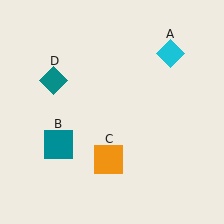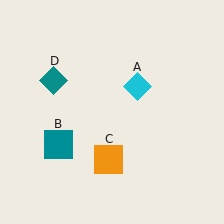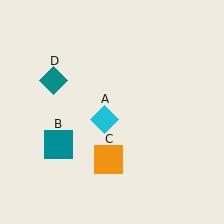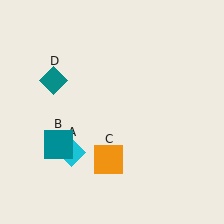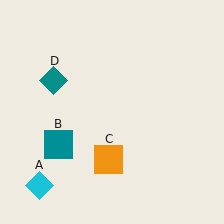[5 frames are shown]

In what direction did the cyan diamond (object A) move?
The cyan diamond (object A) moved down and to the left.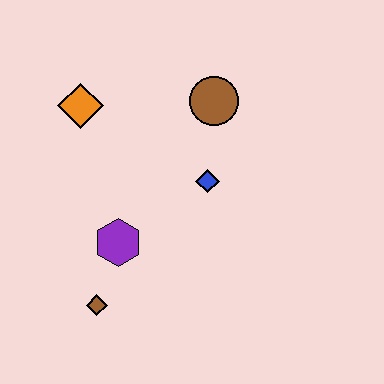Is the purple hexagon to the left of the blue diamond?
Yes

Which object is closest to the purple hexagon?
The brown diamond is closest to the purple hexagon.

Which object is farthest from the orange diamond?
The brown diamond is farthest from the orange diamond.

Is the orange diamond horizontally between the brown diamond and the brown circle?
No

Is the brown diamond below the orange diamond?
Yes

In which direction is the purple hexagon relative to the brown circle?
The purple hexagon is below the brown circle.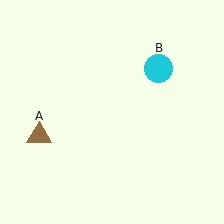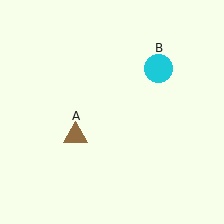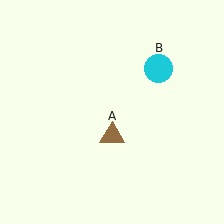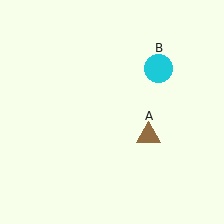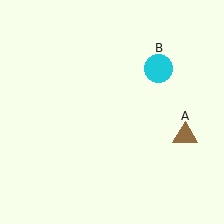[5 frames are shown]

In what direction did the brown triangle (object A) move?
The brown triangle (object A) moved right.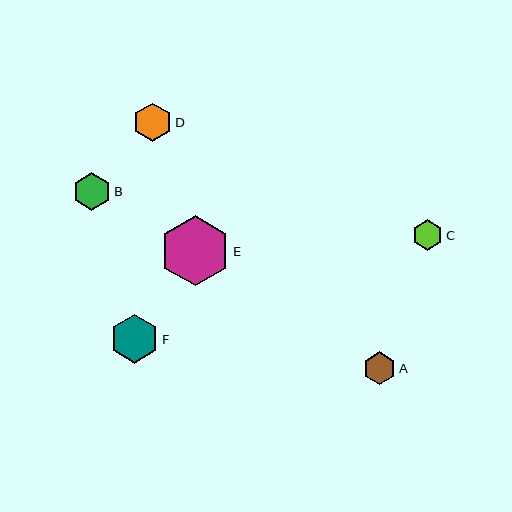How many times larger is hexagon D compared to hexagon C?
Hexagon D is approximately 1.3 times the size of hexagon C.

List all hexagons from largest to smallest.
From largest to smallest: E, F, D, B, A, C.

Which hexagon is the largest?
Hexagon E is the largest with a size of approximately 70 pixels.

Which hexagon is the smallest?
Hexagon C is the smallest with a size of approximately 31 pixels.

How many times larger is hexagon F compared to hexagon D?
Hexagon F is approximately 1.3 times the size of hexagon D.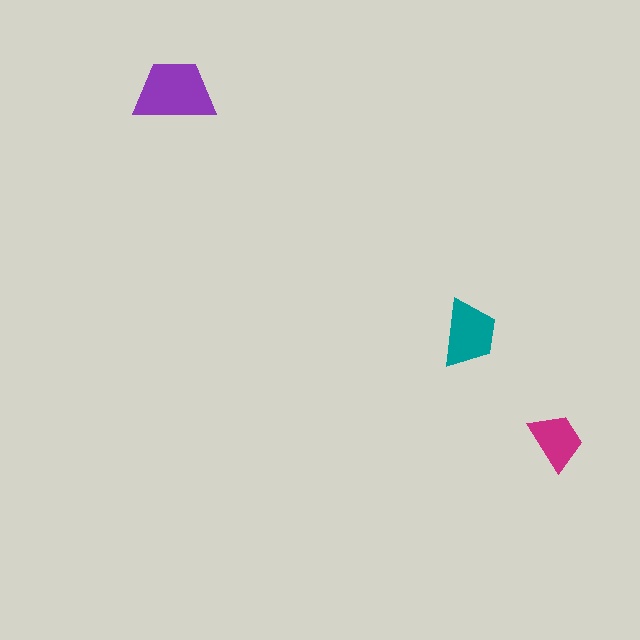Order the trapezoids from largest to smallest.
the purple one, the teal one, the magenta one.